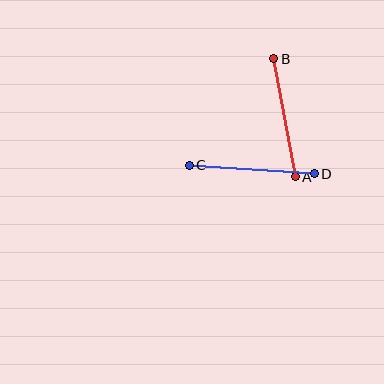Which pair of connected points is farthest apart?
Points C and D are farthest apart.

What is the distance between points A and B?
The distance is approximately 120 pixels.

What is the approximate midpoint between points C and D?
The midpoint is at approximately (252, 169) pixels.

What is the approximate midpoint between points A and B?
The midpoint is at approximately (285, 118) pixels.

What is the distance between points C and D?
The distance is approximately 125 pixels.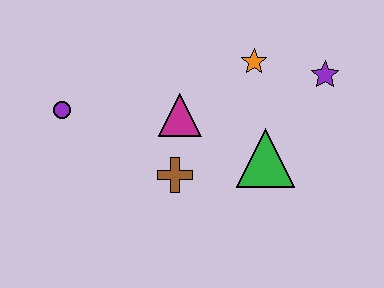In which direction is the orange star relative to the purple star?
The orange star is to the left of the purple star.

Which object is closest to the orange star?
The purple star is closest to the orange star.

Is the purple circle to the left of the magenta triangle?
Yes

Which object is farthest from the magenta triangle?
The purple star is farthest from the magenta triangle.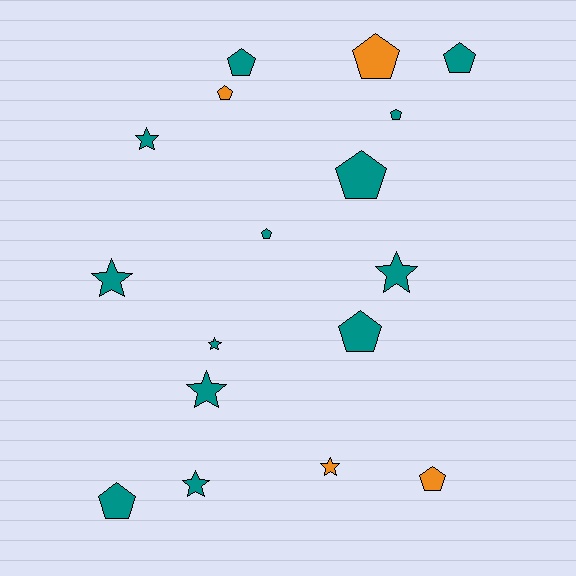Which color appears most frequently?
Teal, with 13 objects.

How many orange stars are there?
There is 1 orange star.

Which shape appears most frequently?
Pentagon, with 10 objects.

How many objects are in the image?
There are 17 objects.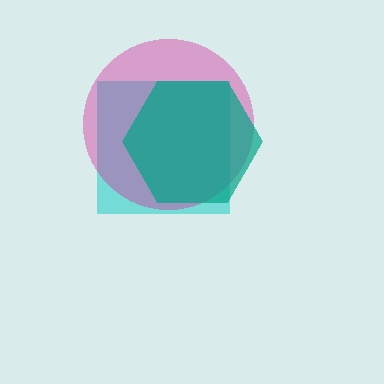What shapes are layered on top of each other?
The layered shapes are: a cyan square, a magenta circle, a teal hexagon.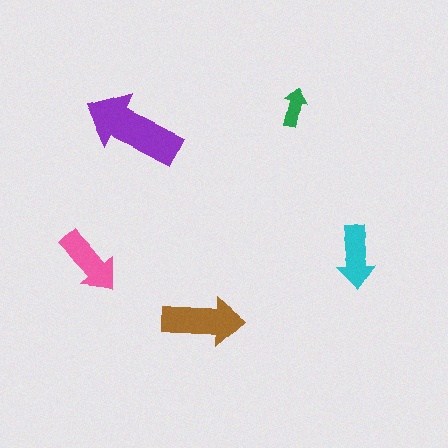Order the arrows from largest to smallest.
the purple one, the brown one, the pink one, the cyan one, the green one.